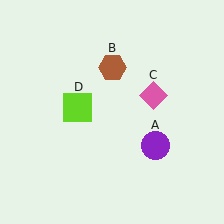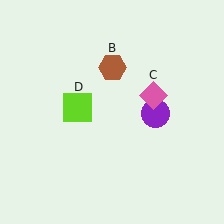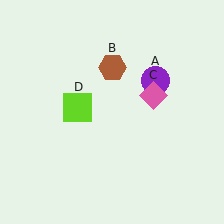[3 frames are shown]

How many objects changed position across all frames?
1 object changed position: purple circle (object A).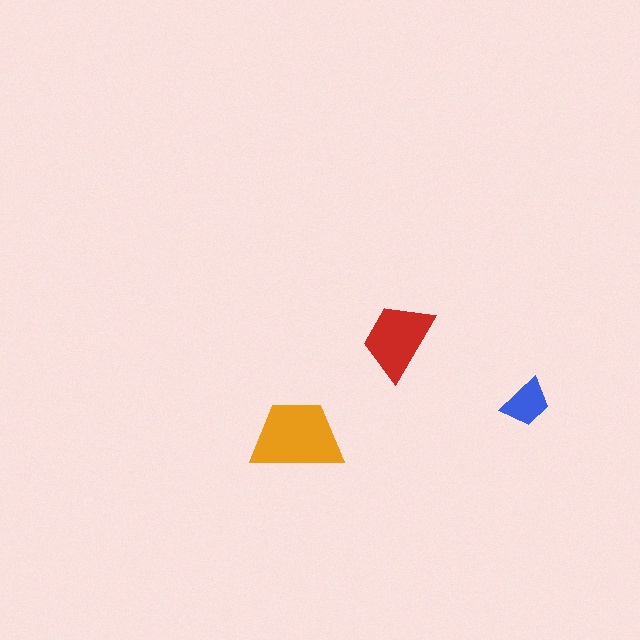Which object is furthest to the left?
The orange trapezoid is leftmost.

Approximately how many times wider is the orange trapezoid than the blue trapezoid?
About 2 times wider.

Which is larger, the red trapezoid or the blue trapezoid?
The red one.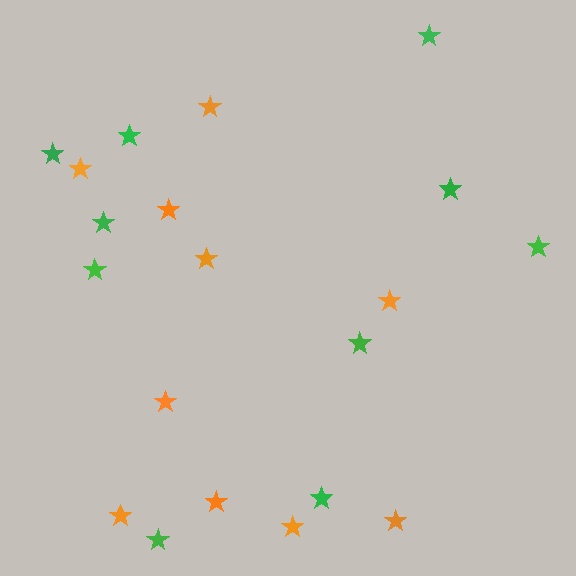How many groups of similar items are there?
There are 2 groups: one group of orange stars (10) and one group of green stars (10).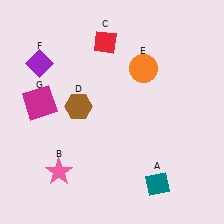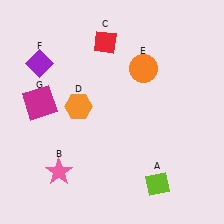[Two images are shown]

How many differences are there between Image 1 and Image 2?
There are 2 differences between the two images.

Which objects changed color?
A changed from teal to lime. D changed from brown to orange.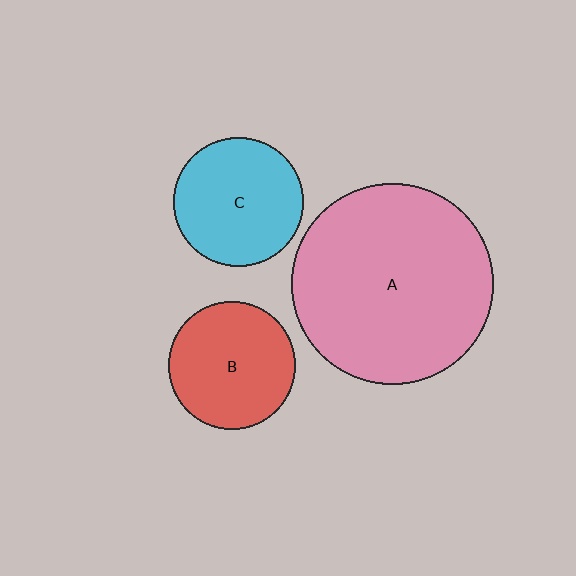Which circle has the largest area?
Circle A (pink).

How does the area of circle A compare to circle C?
Approximately 2.4 times.